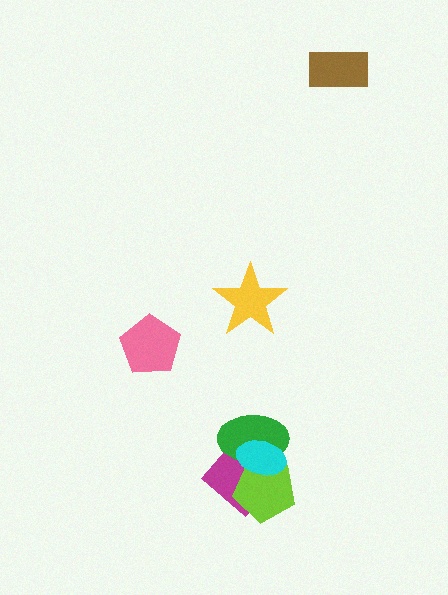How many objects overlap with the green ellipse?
3 objects overlap with the green ellipse.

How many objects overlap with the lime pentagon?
3 objects overlap with the lime pentagon.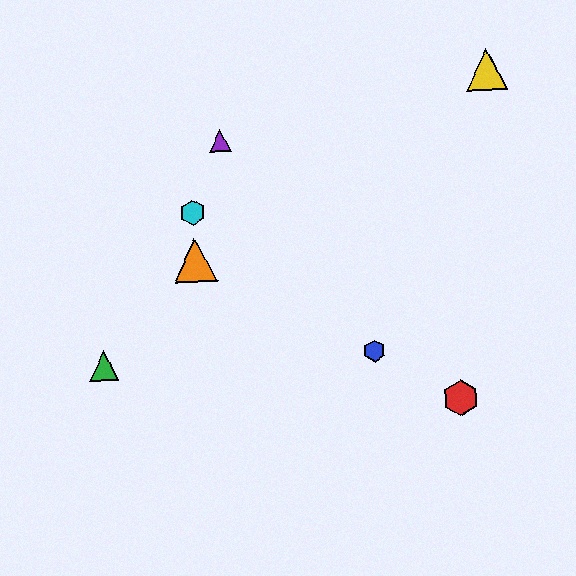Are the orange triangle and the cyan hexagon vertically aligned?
Yes, both are at x≈195.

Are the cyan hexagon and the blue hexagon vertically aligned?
No, the cyan hexagon is at x≈193 and the blue hexagon is at x≈374.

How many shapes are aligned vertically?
2 shapes (the orange triangle, the cyan hexagon) are aligned vertically.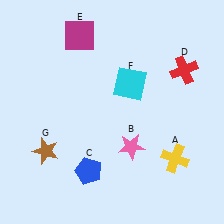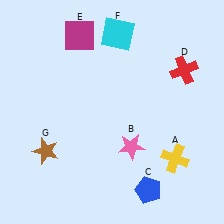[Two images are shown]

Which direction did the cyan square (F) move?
The cyan square (F) moved up.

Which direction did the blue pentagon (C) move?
The blue pentagon (C) moved right.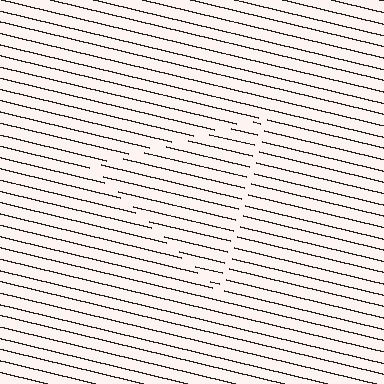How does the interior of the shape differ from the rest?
The interior of the shape contains the same grating, shifted by half a period — the contour is defined by the phase discontinuity where line-ends from the inner and outer gratings abut.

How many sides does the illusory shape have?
3 sides — the line-ends trace a triangle.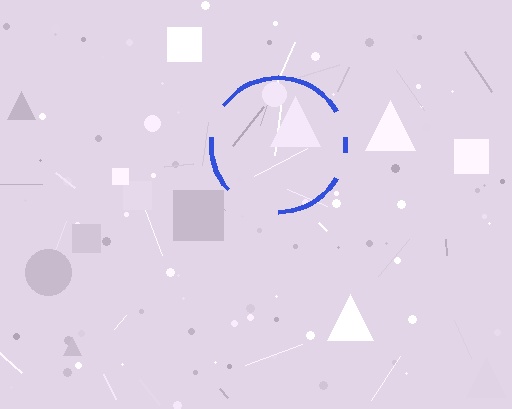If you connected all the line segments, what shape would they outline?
They would outline a circle.